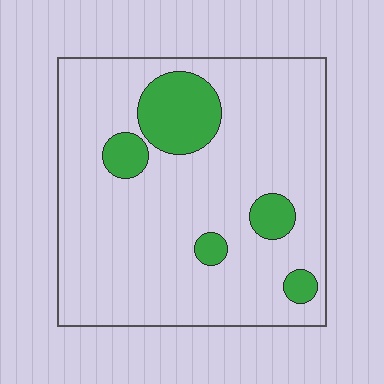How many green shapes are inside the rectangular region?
5.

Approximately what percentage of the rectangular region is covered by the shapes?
Approximately 15%.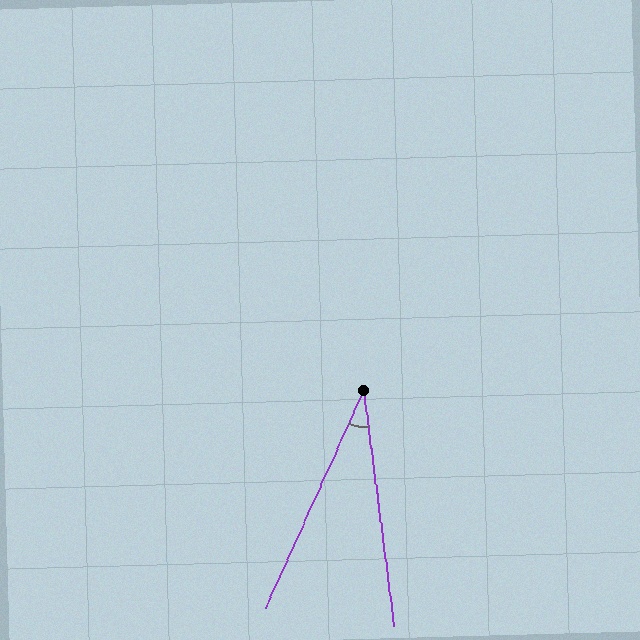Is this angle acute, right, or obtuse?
It is acute.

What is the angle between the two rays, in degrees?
Approximately 32 degrees.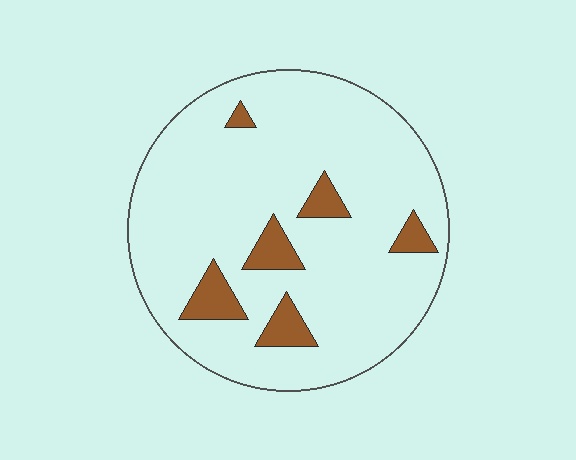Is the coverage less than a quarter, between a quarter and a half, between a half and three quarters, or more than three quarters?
Less than a quarter.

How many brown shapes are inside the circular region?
6.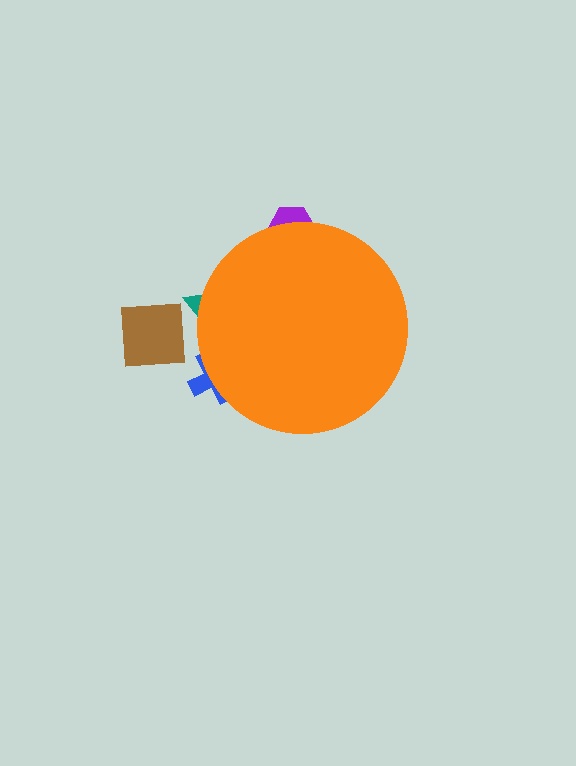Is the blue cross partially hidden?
Yes, the blue cross is partially hidden behind the orange circle.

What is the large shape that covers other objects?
An orange circle.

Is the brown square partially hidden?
No, the brown square is fully visible.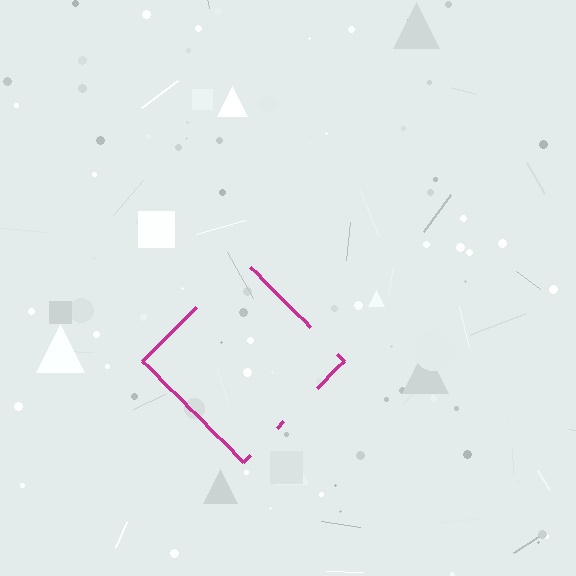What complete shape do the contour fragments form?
The contour fragments form a diamond.